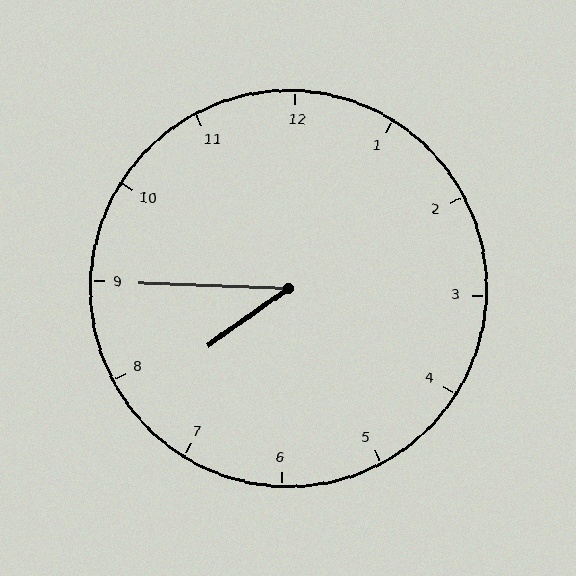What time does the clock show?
7:45.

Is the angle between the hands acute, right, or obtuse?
It is acute.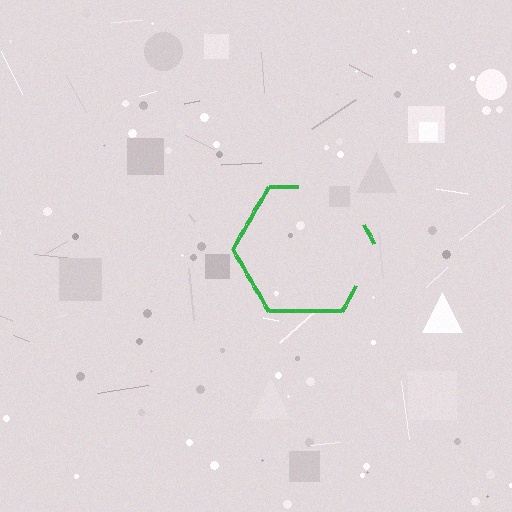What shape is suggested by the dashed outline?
The dashed outline suggests a hexagon.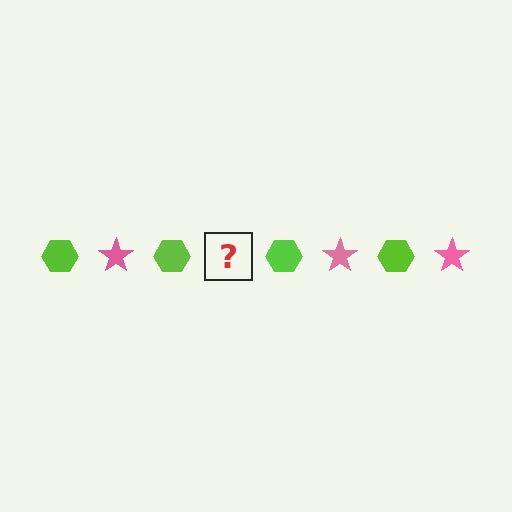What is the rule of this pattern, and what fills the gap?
The rule is that the pattern alternates between lime hexagon and pink star. The gap should be filled with a pink star.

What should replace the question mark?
The question mark should be replaced with a pink star.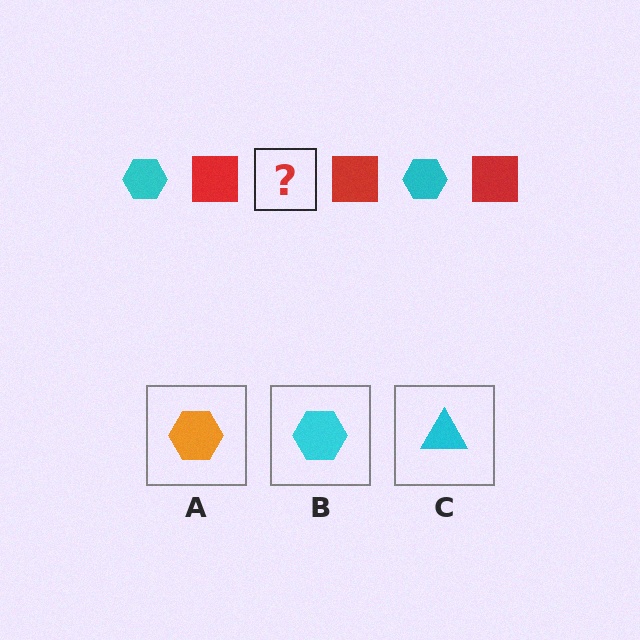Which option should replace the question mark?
Option B.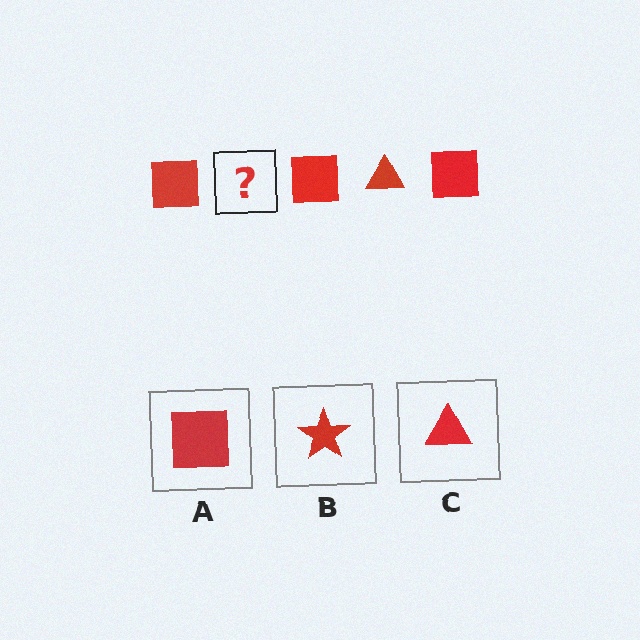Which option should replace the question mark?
Option C.